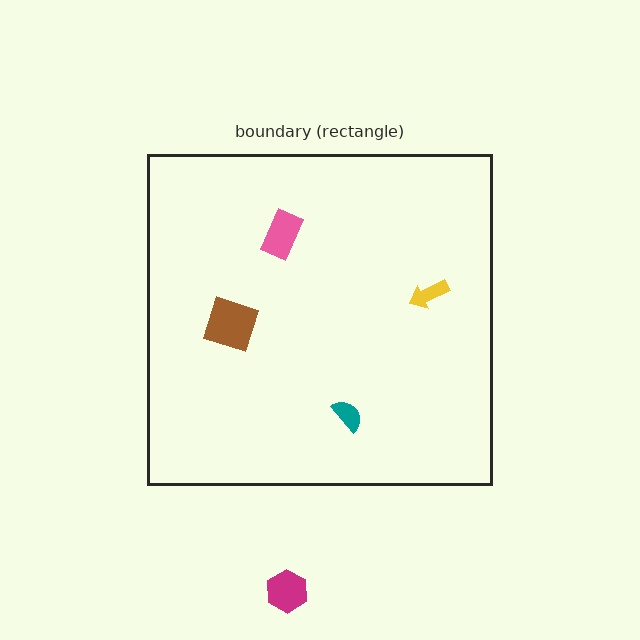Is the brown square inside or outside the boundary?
Inside.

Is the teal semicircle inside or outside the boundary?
Inside.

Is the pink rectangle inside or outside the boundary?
Inside.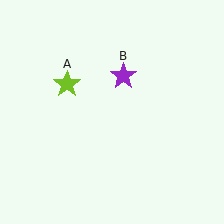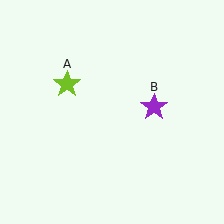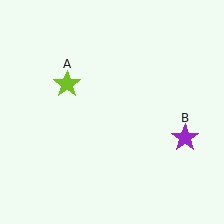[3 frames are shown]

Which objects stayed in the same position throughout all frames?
Lime star (object A) remained stationary.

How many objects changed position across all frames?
1 object changed position: purple star (object B).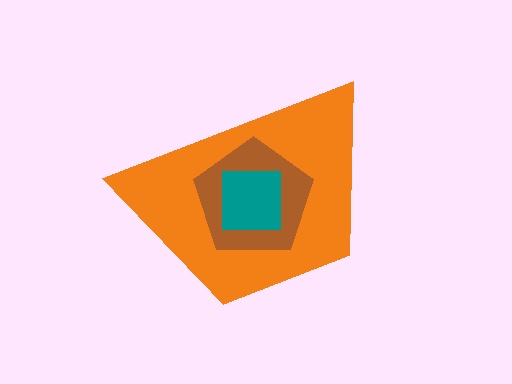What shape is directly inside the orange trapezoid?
The brown pentagon.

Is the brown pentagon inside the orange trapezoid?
Yes.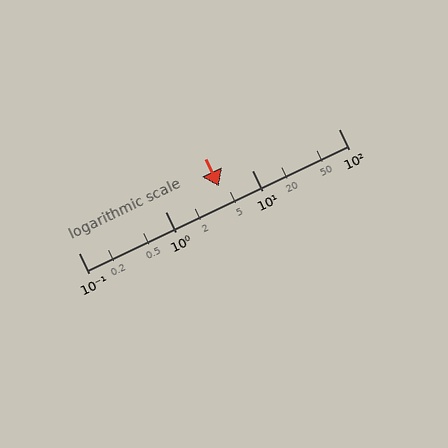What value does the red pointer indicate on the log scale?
The pointer indicates approximately 4.2.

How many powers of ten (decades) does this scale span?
The scale spans 3 decades, from 0.1 to 100.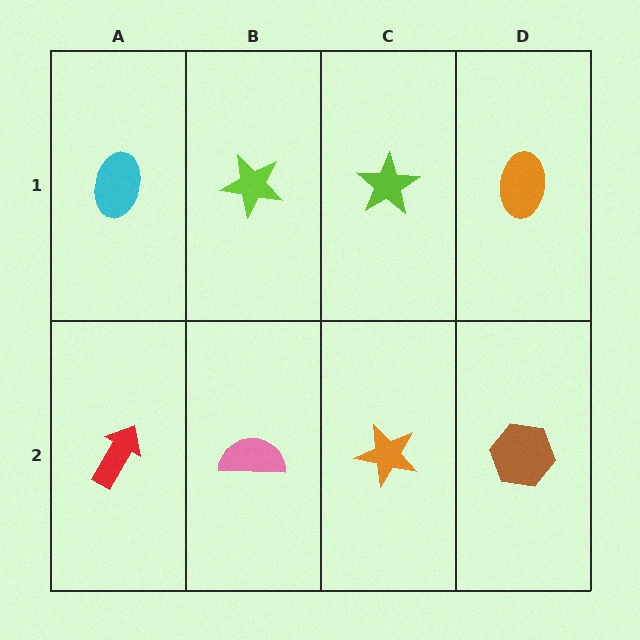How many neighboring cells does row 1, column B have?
3.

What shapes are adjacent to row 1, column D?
A brown hexagon (row 2, column D), a lime star (row 1, column C).